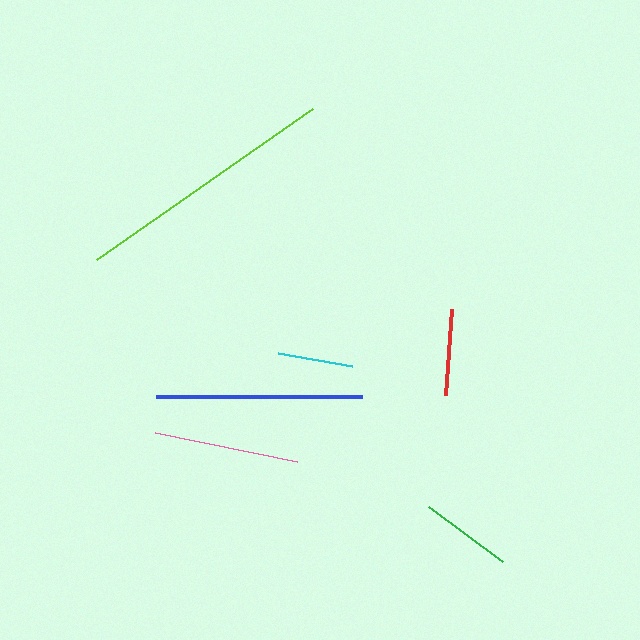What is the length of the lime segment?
The lime segment is approximately 263 pixels long.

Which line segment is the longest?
The lime line is the longest at approximately 263 pixels.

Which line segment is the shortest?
The cyan line is the shortest at approximately 75 pixels.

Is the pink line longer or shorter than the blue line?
The blue line is longer than the pink line.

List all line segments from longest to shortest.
From longest to shortest: lime, blue, pink, green, red, cyan.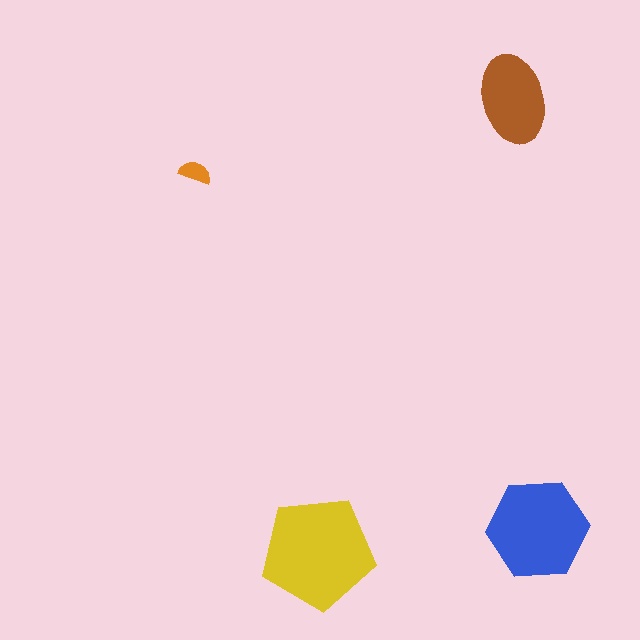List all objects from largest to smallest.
The yellow pentagon, the blue hexagon, the brown ellipse, the orange semicircle.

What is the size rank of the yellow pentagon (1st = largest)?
1st.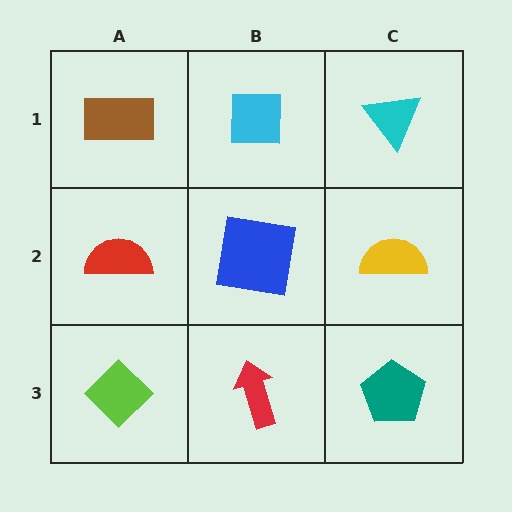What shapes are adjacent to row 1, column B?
A blue square (row 2, column B), a brown rectangle (row 1, column A), a cyan triangle (row 1, column C).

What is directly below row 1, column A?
A red semicircle.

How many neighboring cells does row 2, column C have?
3.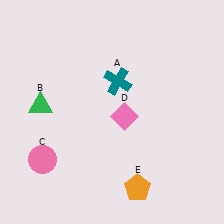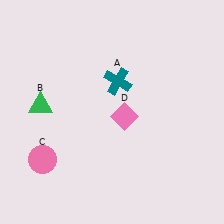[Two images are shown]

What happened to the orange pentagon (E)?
The orange pentagon (E) was removed in Image 2. It was in the bottom-right area of Image 1.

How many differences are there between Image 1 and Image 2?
There is 1 difference between the two images.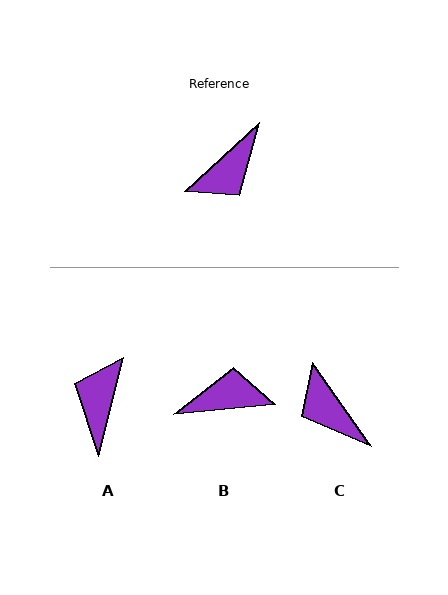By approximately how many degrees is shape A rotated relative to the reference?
Approximately 148 degrees clockwise.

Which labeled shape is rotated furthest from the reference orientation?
A, about 148 degrees away.